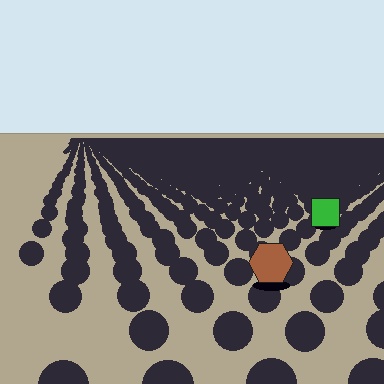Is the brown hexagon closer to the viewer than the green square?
Yes. The brown hexagon is closer — you can tell from the texture gradient: the ground texture is coarser near it.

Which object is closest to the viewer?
The brown hexagon is closest. The texture marks near it are larger and more spread out.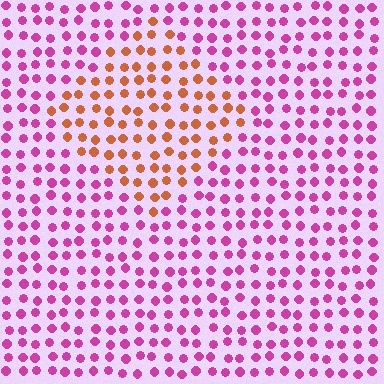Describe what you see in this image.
The image is filled with small magenta elements in a uniform arrangement. A diamond-shaped region is visible where the elements are tinted to a slightly different hue, forming a subtle color boundary.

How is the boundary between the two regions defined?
The boundary is defined purely by a slight shift in hue (about 60 degrees). Spacing, size, and orientation are identical on both sides.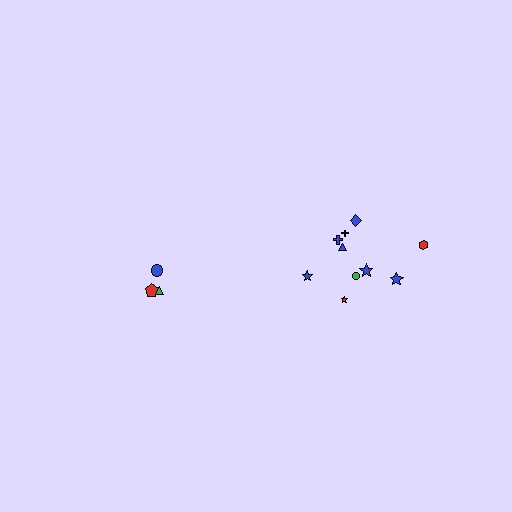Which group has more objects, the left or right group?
The right group.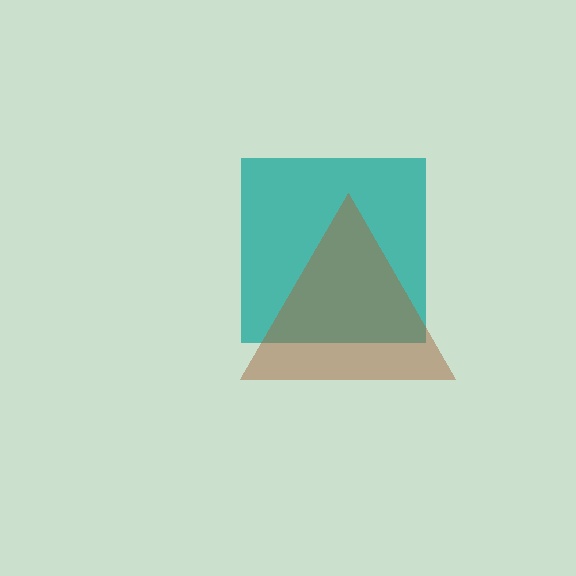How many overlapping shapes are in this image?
There are 2 overlapping shapes in the image.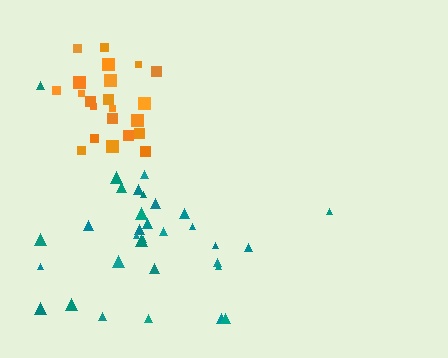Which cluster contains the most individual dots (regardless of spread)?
Teal (32).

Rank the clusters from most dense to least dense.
orange, teal.